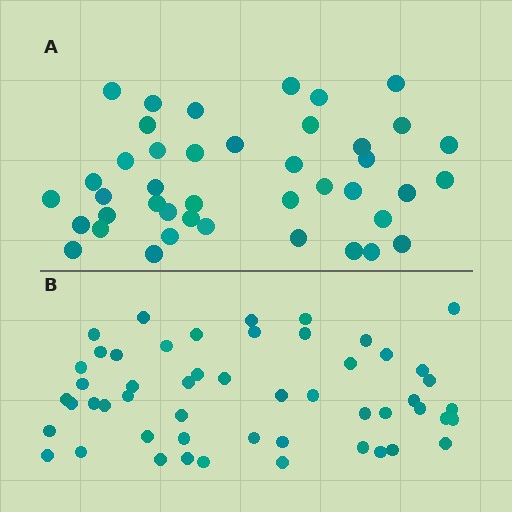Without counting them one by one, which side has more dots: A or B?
Region B (the bottom region) has more dots.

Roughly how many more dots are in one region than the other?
Region B has roughly 10 or so more dots than region A.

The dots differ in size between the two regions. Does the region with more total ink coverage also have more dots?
No. Region A has more total ink coverage because its dots are larger, but region B actually contains more individual dots. Total area can be misleading — the number of items is what matters here.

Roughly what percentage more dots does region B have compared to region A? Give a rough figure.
About 25% more.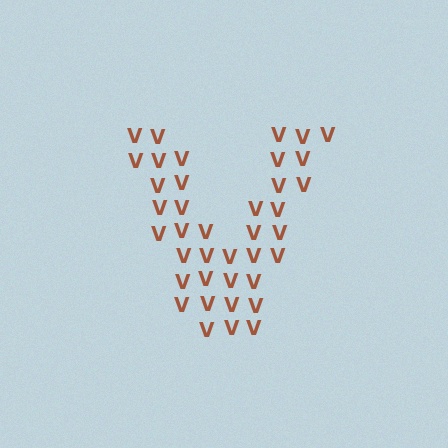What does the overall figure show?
The overall figure shows the letter V.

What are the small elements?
The small elements are letter V's.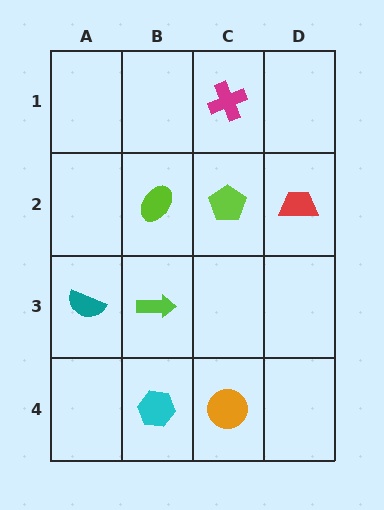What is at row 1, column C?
A magenta cross.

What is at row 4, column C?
An orange circle.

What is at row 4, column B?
A cyan hexagon.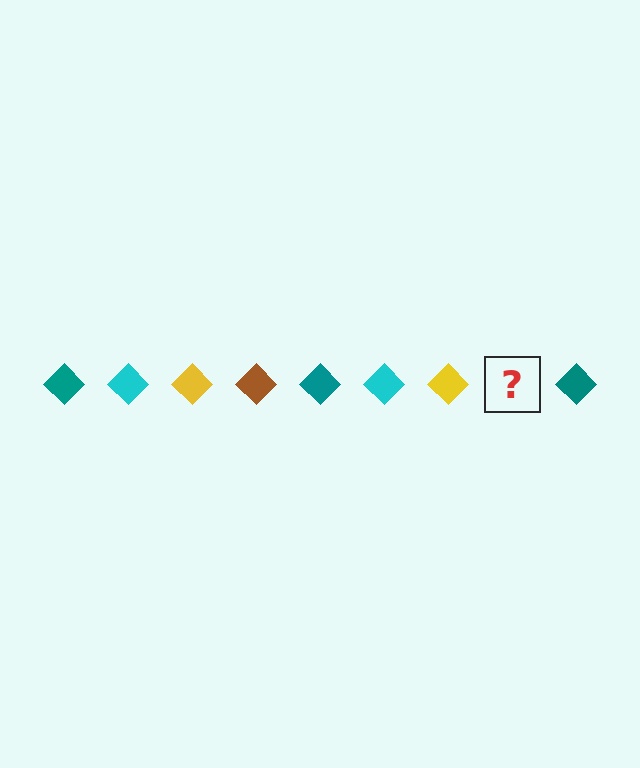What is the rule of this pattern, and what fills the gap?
The rule is that the pattern cycles through teal, cyan, yellow, brown diamonds. The gap should be filled with a brown diamond.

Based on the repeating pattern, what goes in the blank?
The blank should be a brown diamond.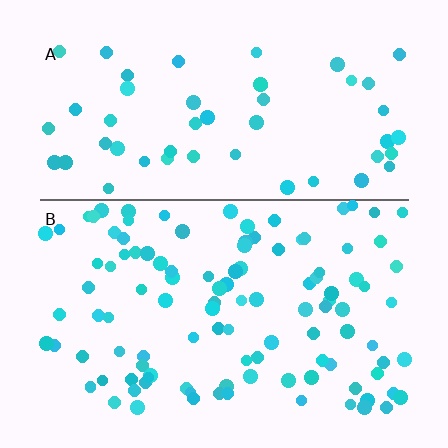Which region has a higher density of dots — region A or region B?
B (the bottom).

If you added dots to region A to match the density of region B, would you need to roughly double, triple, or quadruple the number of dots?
Approximately double.